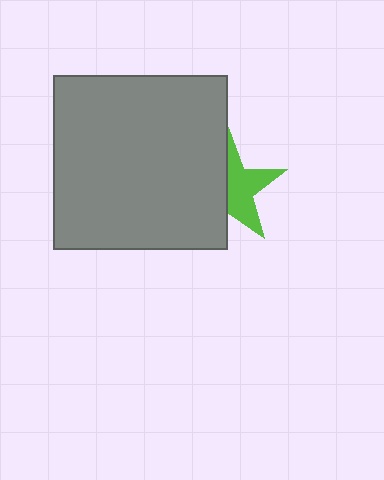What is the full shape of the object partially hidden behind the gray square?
The partially hidden object is a lime star.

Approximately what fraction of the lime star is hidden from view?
Roughly 47% of the lime star is hidden behind the gray square.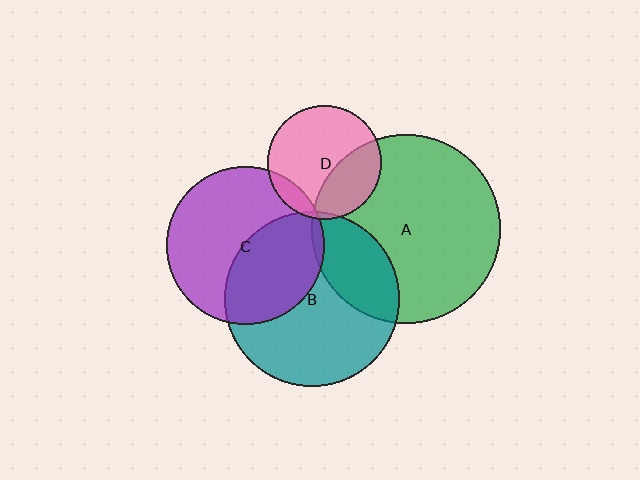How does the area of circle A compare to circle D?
Approximately 2.7 times.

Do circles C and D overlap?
Yes.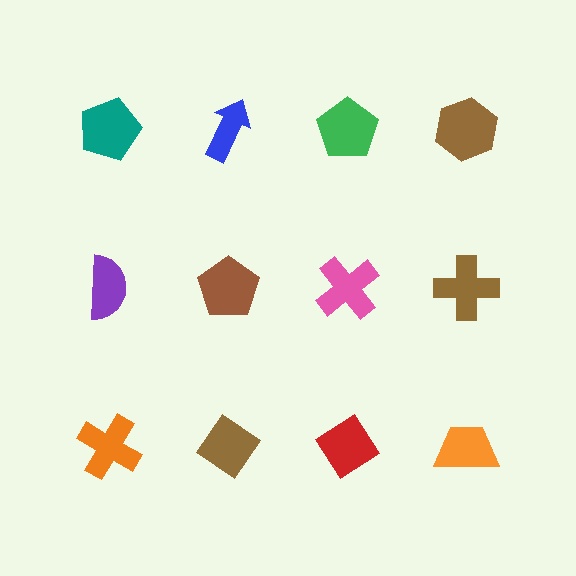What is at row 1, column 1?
A teal pentagon.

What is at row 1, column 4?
A brown hexagon.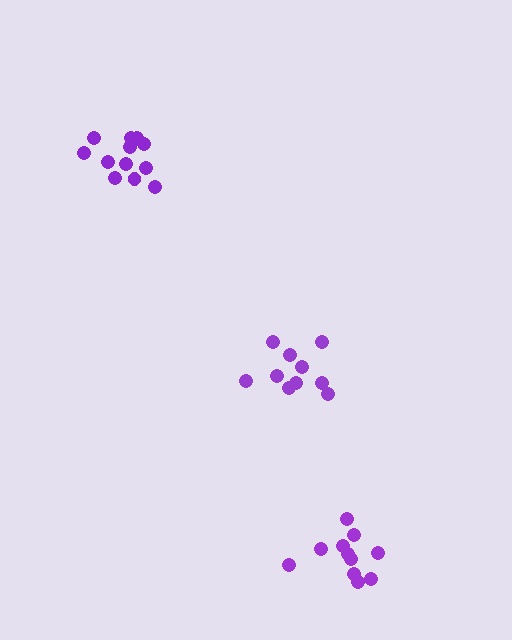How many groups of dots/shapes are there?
There are 3 groups.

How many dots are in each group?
Group 1: 10 dots, Group 2: 12 dots, Group 3: 11 dots (33 total).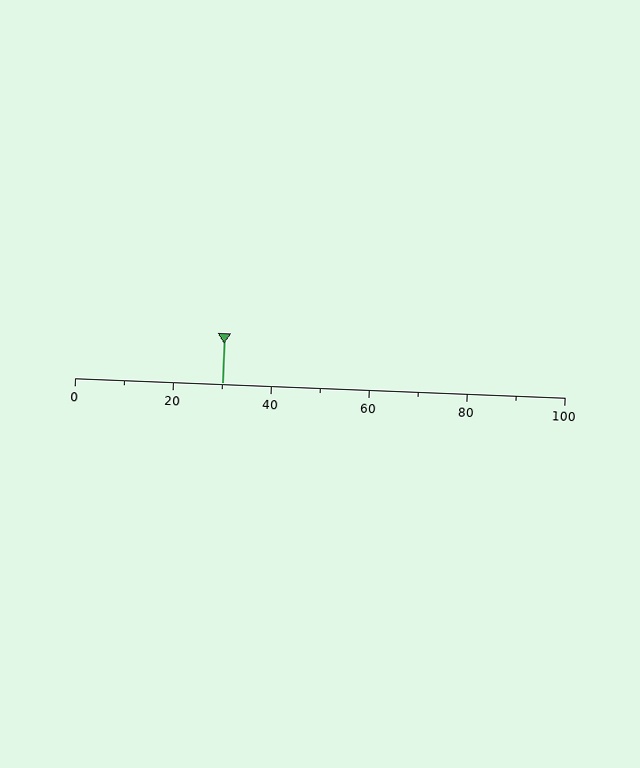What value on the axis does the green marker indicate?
The marker indicates approximately 30.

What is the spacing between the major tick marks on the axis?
The major ticks are spaced 20 apart.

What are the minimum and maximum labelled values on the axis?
The axis runs from 0 to 100.